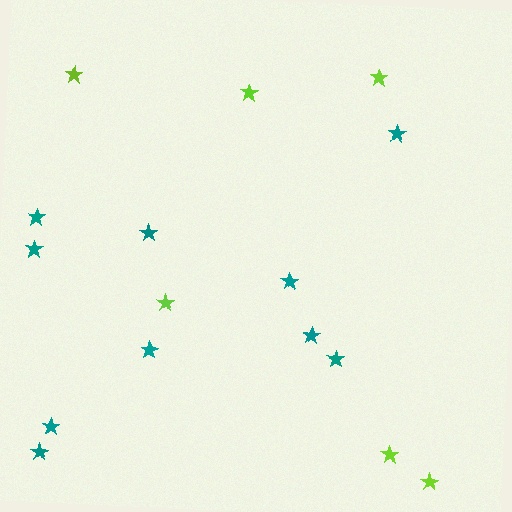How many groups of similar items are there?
There are 2 groups: one group of teal stars (10) and one group of lime stars (6).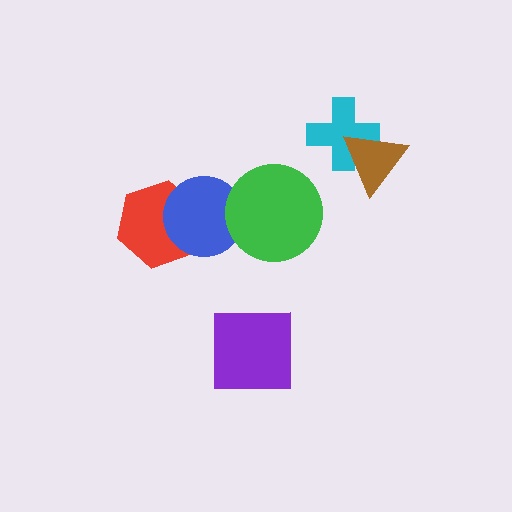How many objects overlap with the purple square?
0 objects overlap with the purple square.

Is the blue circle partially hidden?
Yes, it is partially covered by another shape.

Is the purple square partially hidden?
No, no other shape covers it.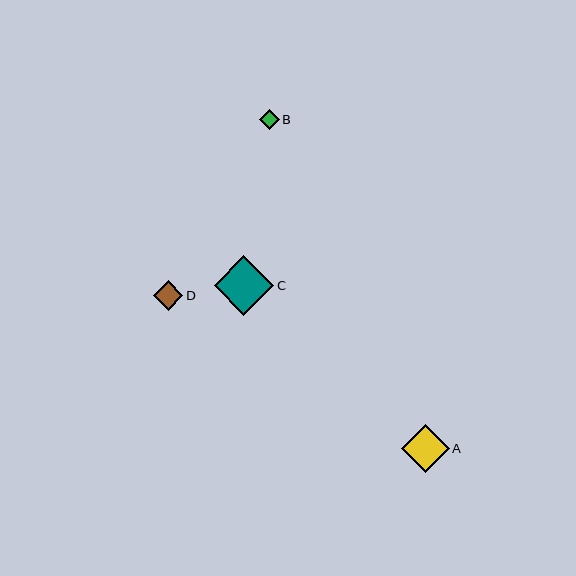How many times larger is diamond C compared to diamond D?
Diamond C is approximately 2.0 times the size of diamond D.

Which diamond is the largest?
Diamond C is the largest with a size of approximately 60 pixels.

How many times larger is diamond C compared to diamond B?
Diamond C is approximately 3.0 times the size of diamond B.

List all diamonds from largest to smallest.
From largest to smallest: C, A, D, B.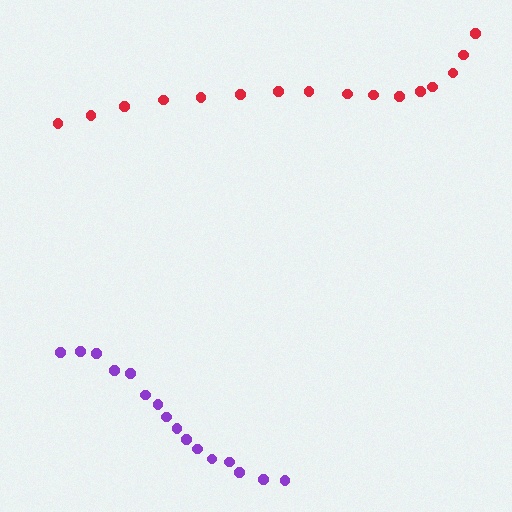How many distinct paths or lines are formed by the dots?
There are 2 distinct paths.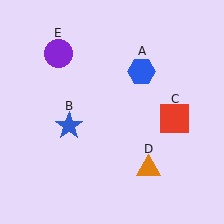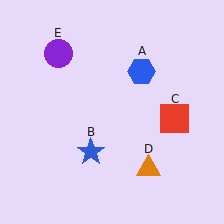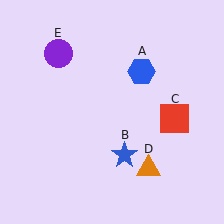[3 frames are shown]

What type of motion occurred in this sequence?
The blue star (object B) rotated counterclockwise around the center of the scene.